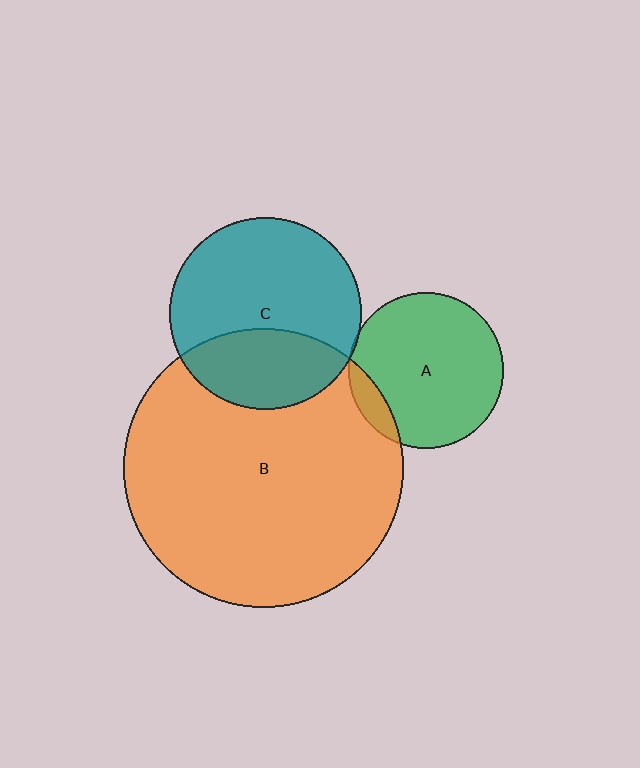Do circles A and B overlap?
Yes.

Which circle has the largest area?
Circle B (orange).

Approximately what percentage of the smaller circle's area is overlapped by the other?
Approximately 10%.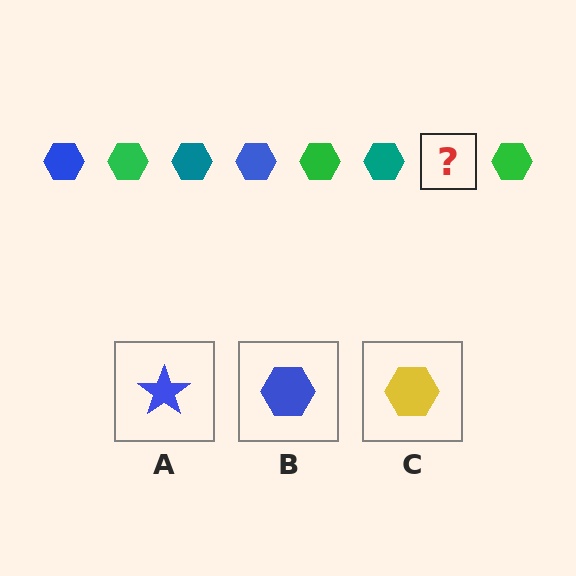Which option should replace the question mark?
Option B.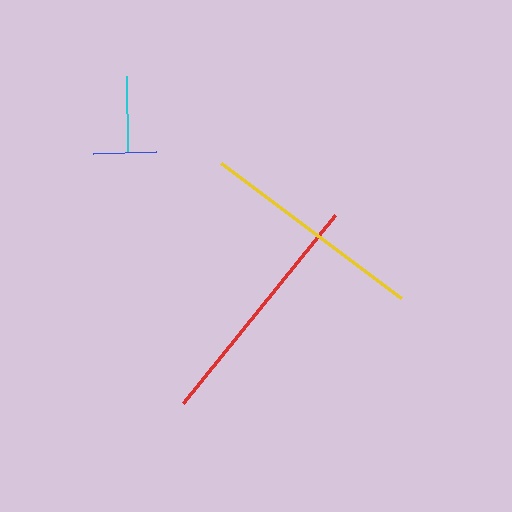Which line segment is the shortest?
The blue line is the shortest at approximately 63 pixels.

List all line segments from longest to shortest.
From longest to shortest: red, yellow, cyan, blue.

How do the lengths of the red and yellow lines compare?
The red and yellow lines are approximately the same length.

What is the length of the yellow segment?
The yellow segment is approximately 225 pixels long.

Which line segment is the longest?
The red line is the longest at approximately 242 pixels.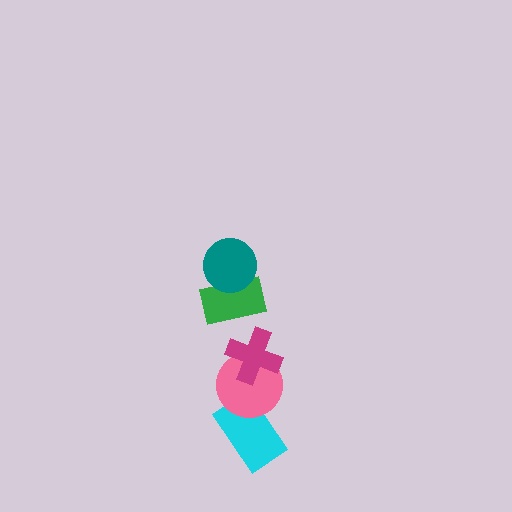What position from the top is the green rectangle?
The green rectangle is 2nd from the top.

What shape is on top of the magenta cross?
The green rectangle is on top of the magenta cross.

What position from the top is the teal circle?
The teal circle is 1st from the top.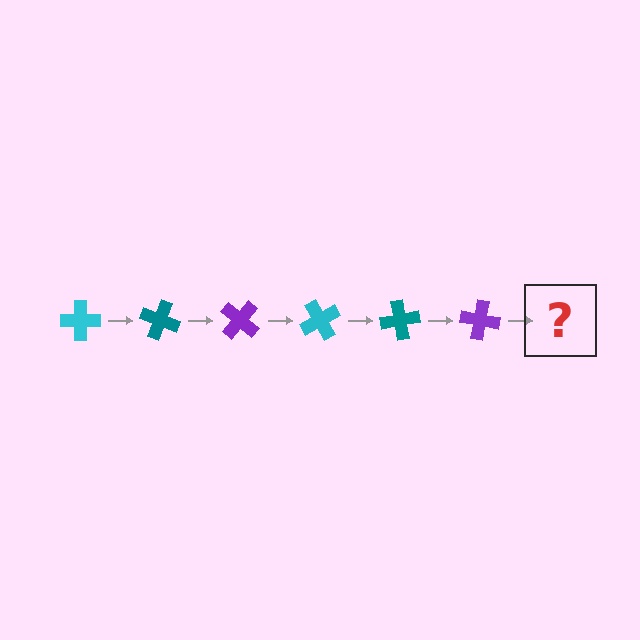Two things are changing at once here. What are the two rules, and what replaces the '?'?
The two rules are that it rotates 20 degrees each step and the color cycles through cyan, teal, and purple. The '?' should be a cyan cross, rotated 120 degrees from the start.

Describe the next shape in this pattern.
It should be a cyan cross, rotated 120 degrees from the start.